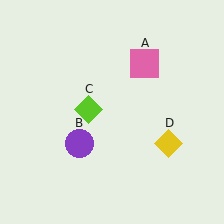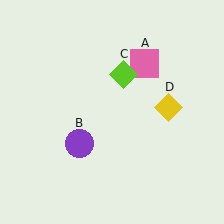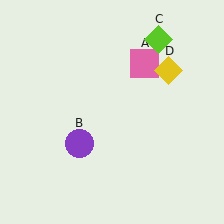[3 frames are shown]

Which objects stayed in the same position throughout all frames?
Pink square (object A) and purple circle (object B) remained stationary.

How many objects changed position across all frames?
2 objects changed position: lime diamond (object C), yellow diamond (object D).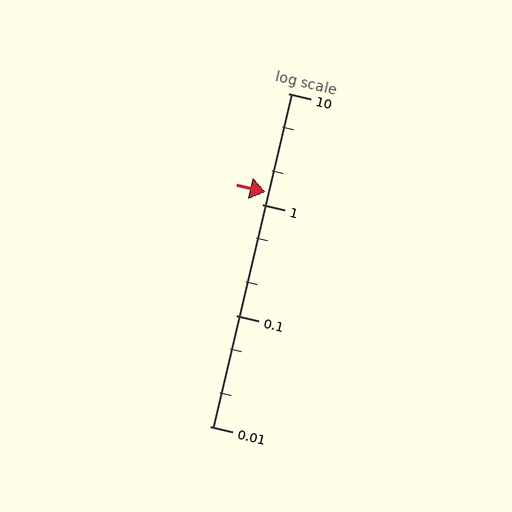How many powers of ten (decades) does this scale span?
The scale spans 3 decades, from 0.01 to 10.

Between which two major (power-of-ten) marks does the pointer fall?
The pointer is between 1 and 10.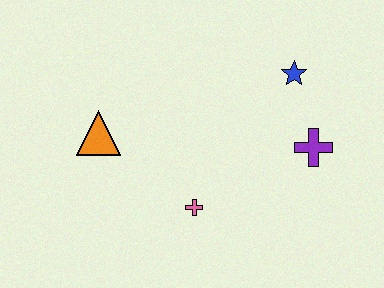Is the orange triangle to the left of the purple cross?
Yes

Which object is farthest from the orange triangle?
The purple cross is farthest from the orange triangle.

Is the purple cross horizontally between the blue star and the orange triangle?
No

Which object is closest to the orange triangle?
The pink cross is closest to the orange triangle.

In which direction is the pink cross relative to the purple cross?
The pink cross is to the left of the purple cross.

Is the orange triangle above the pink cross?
Yes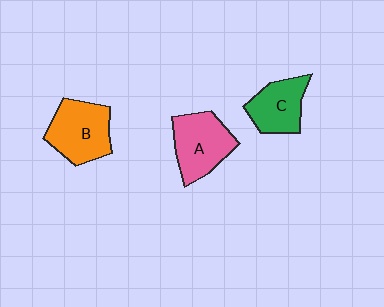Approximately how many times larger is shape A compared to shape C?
Approximately 1.3 times.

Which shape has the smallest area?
Shape C (green).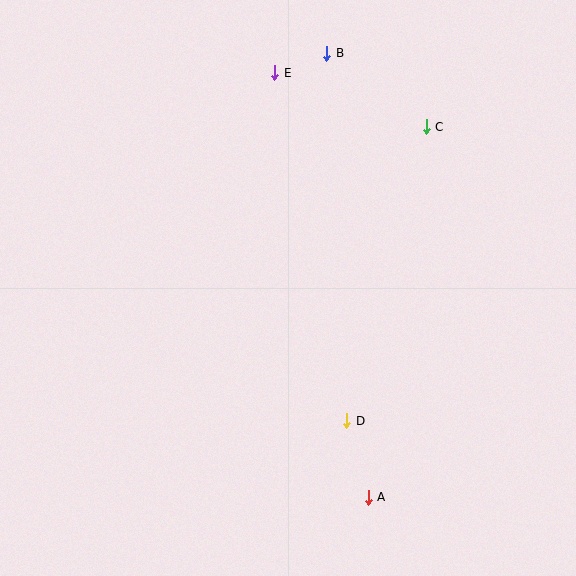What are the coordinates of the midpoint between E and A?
The midpoint between E and A is at (322, 285).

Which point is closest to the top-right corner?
Point C is closest to the top-right corner.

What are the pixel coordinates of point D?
Point D is at (347, 421).